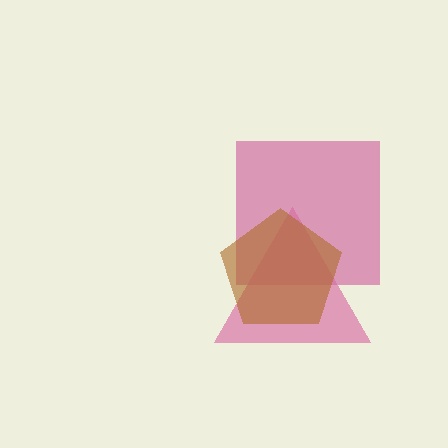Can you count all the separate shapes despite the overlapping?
Yes, there are 3 separate shapes.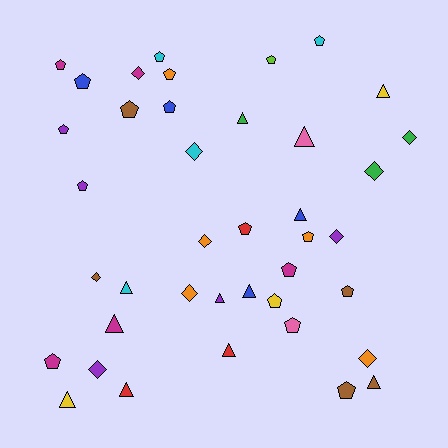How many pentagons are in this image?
There are 18 pentagons.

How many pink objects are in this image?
There are 2 pink objects.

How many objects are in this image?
There are 40 objects.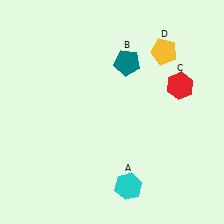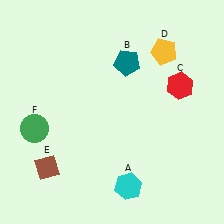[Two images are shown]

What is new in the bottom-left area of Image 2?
A green circle (F) was added in the bottom-left area of Image 2.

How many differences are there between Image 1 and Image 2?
There are 2 differences between the two images.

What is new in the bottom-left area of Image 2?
A brown diamond (E) was added in the bottom-left area of Image 2.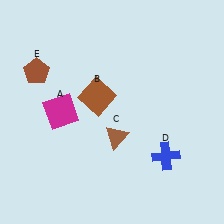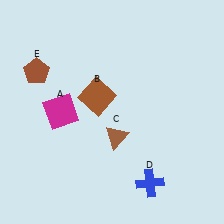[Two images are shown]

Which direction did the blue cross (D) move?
The blue cross (D) moved down.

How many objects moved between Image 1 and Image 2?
1 object moved between the two images.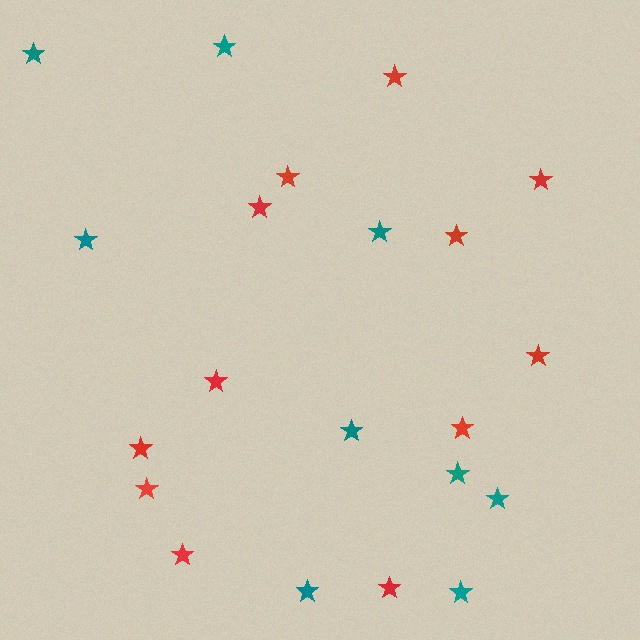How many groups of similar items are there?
There are 2 groups: one group of teal stars (9) and one group of red stars (12).